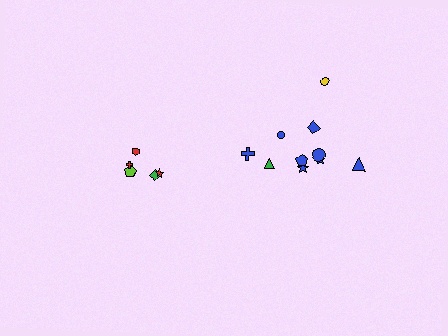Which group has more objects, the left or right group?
The right group.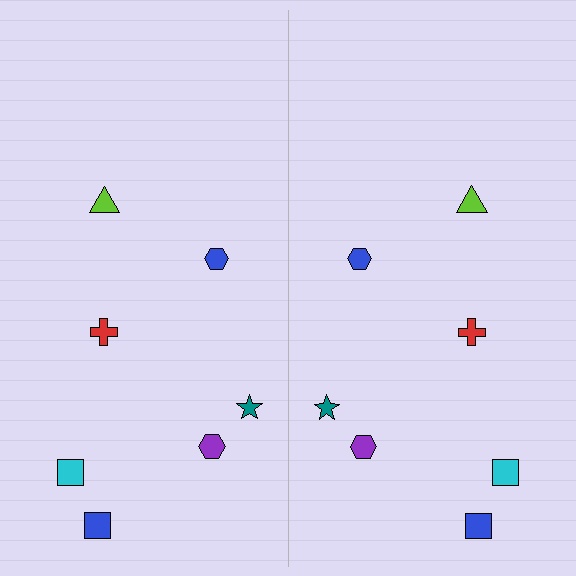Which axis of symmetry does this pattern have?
The pattern has a vertical axis of symmetry running through the center of the image.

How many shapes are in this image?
There are 14 shapes in this image.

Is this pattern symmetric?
Yes, this pattern has bilateral (reflection) symmetry.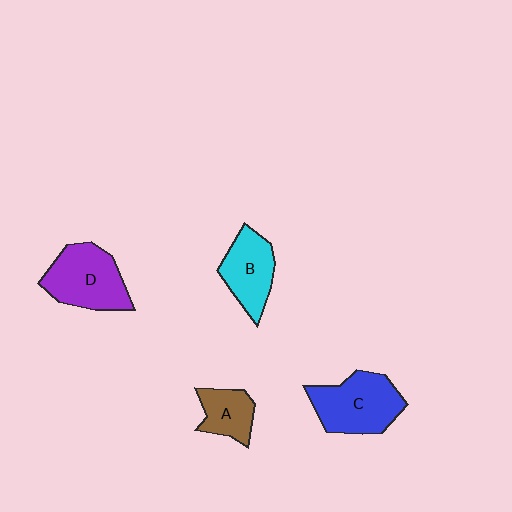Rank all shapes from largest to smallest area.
From largest to smallest: D (purple), C (blue), B (cyan), A (brown).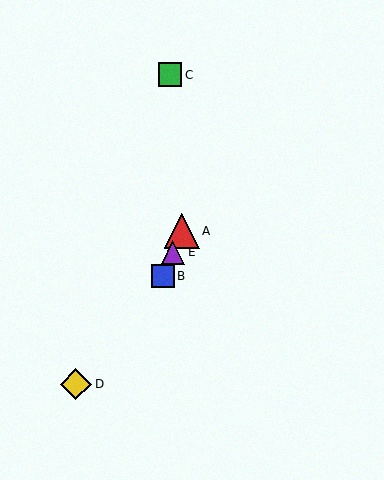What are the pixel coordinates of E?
Object E is at (173, 252).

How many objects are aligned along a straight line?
3 objects (A, B, E) are aligned along a straight line.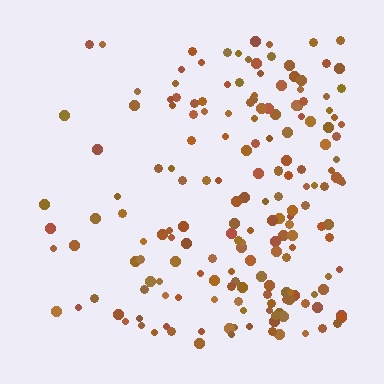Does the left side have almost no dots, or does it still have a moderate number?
Still a moderate number, just noticeably fewer than the right.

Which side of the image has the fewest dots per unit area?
The left.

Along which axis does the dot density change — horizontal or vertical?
Horizontal.